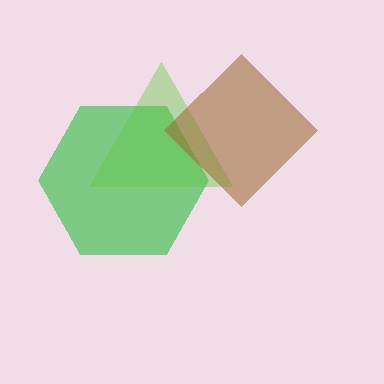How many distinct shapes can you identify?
There are 3 distinct shapes: a green hexagon, a lime triangle, a brown diamond.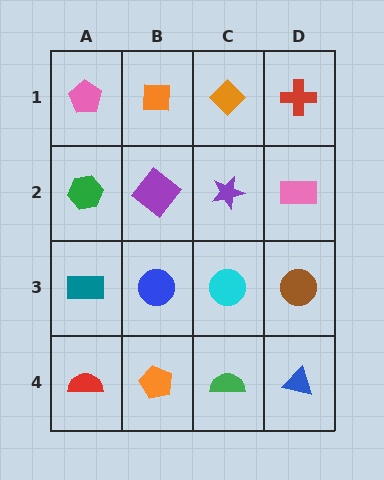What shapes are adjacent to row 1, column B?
A purple diamond (row 2, column B), a pink pentagon (row 1, column A), an orange diamond (row 1, column C).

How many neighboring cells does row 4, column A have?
2.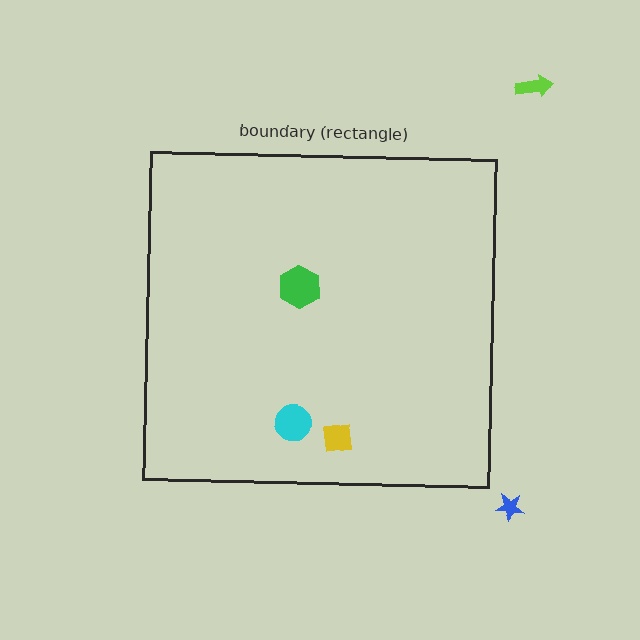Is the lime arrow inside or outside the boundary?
Outside.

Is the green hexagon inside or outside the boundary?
Inside.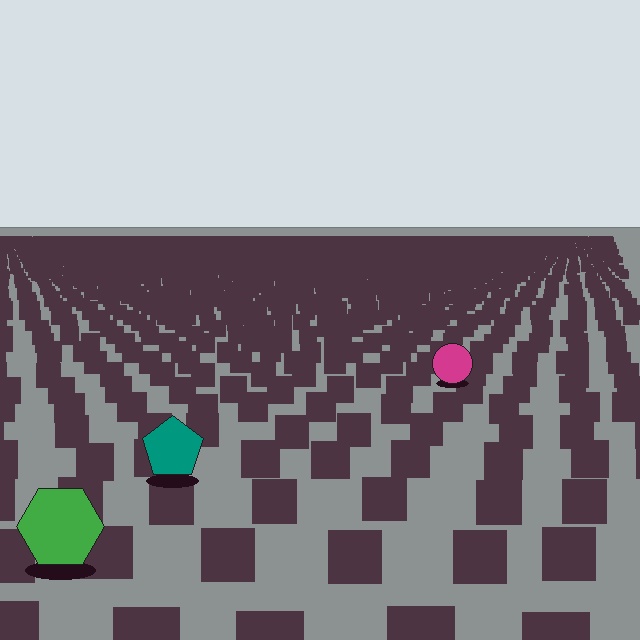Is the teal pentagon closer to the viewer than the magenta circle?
Yes. The teal pentagon is closer — you can tell from the texture gradient: the ground texture is coarser near it.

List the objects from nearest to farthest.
From nearest to farthest: the green hexagon, the teal pentagon, the magenta circle.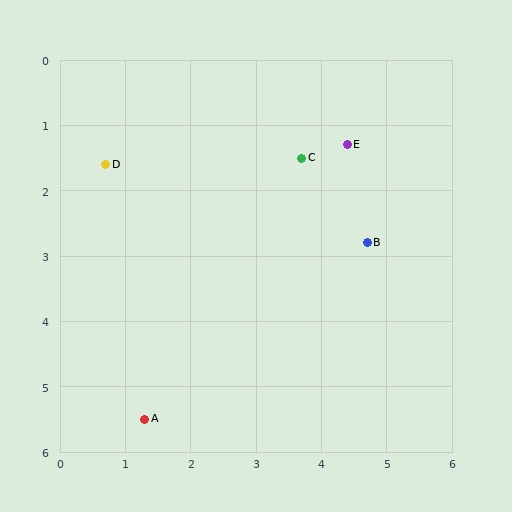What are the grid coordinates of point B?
Point B is at approximately (4.7, 2.8).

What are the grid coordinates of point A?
Point A is at approximately (1.3, 5.5).